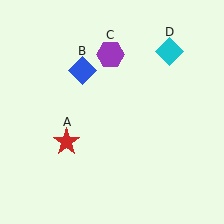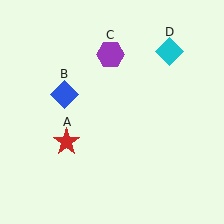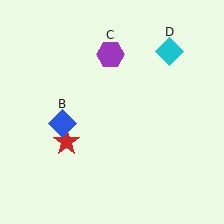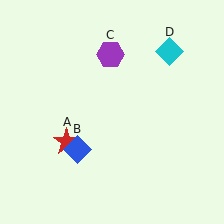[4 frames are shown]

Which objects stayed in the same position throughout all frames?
Red star (object A) and purple hexagon (object C) and cyan diamond (object D) remained stationary.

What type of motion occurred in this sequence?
The blue diamond (object B) rotated counterclockwise around the center of the scene.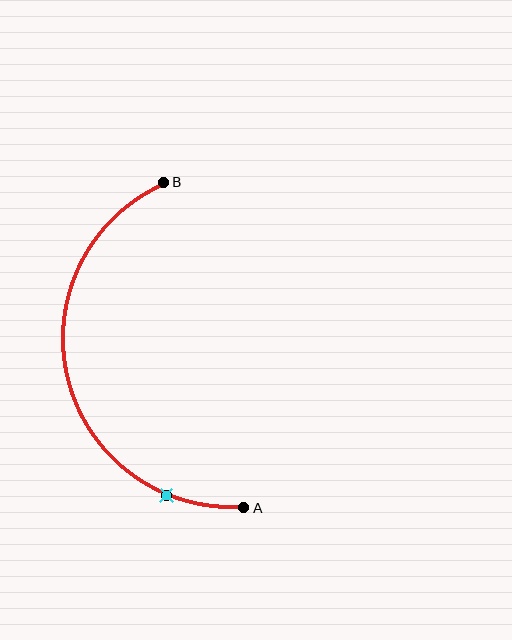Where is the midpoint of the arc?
The arc midpoint is the point on the curve farthest from the straight line joining A and B. It sits to the left of that line.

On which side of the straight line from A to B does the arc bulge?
The arc bulges to the left of the straight line connecting A and B.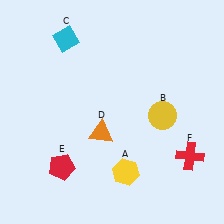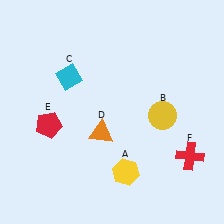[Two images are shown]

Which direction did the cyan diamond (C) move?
The cyan diamond (C) moved down.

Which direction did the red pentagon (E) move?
The red pentagon (E) moved up.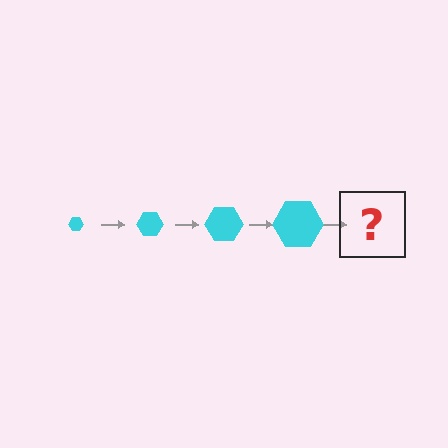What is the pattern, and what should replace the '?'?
The pattern is that the hexagon gets progressively larger each step. The '?' should be a cyan hexagon, larger than the previous one.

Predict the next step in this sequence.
The next step is a cyan hexagon, larger than the previous one.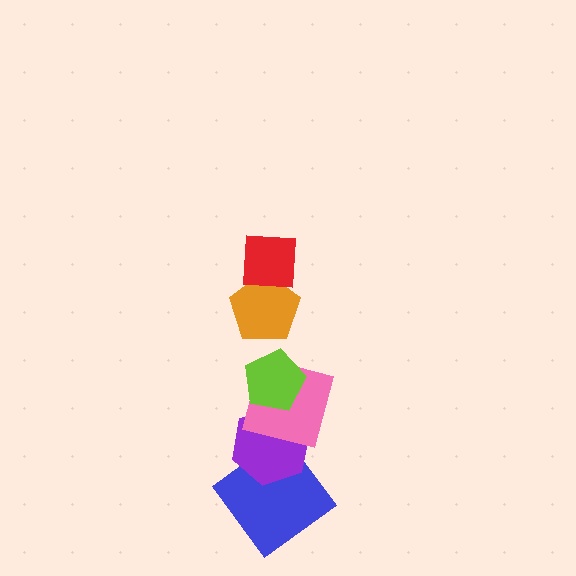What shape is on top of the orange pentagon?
The red square is on top of the orange pentagon.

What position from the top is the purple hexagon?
The purple hexagon is 5th from the top.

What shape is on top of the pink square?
The lime pentagon is on top of the pink square.